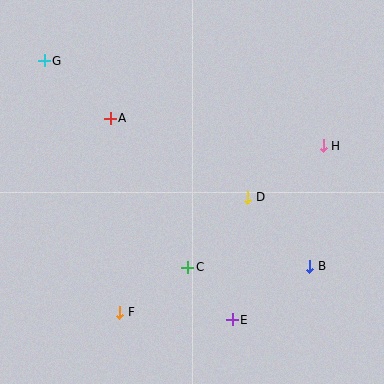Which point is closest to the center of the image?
Point D at (248, 197) is closest to the center.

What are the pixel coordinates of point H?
Point H is at (323, 146).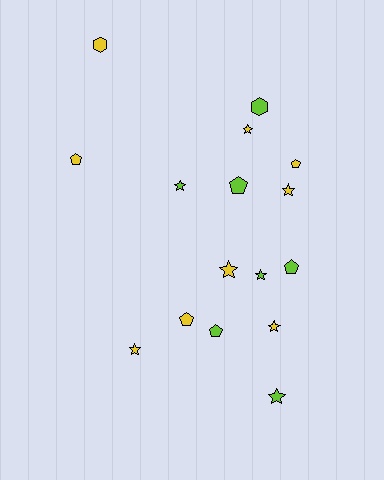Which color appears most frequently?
Yellow, with 9 objects.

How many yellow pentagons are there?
There are 3 yellow pentagons.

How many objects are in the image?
There are 16 objects.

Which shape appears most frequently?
Star, with 8 objects.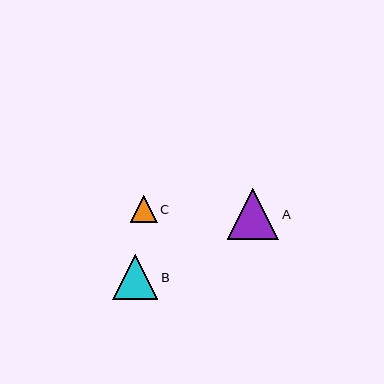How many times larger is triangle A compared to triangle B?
Triangle A is approximately 1.1 times the size of triangle B.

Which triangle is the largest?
Triangle A is the largest with a size of approximately 51 pixels.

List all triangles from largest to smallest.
From largest to smallest: A, B, C.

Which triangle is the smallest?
Triangle C is the smallest with a size of approximately 26 pixels.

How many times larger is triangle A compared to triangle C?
Triangle A is approximately 1.9 times the size of triangle C.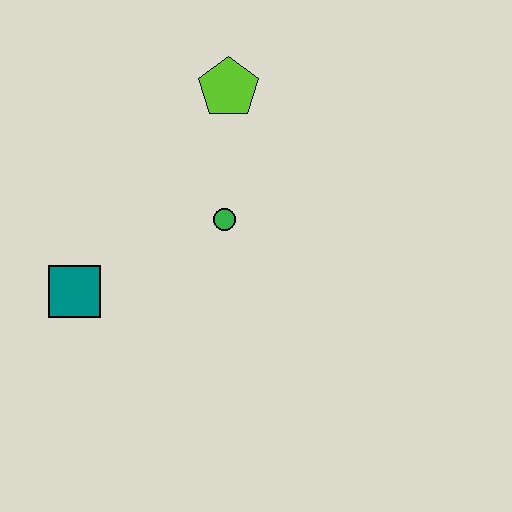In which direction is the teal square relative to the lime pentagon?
The teal square is below the lime pentagon.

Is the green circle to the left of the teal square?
No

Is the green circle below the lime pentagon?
Yes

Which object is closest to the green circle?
The lime pentagon is closest to the green circle.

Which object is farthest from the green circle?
The teal square is farthest from the green circle.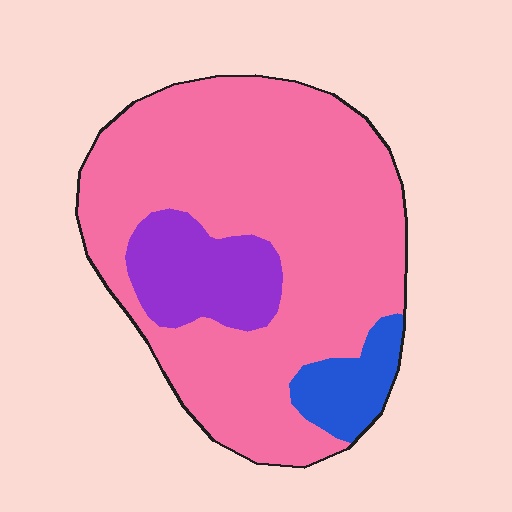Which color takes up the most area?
Pink, at roughly 75%.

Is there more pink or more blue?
Pink.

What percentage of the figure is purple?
Purple takes up less than a sixth of the figure.